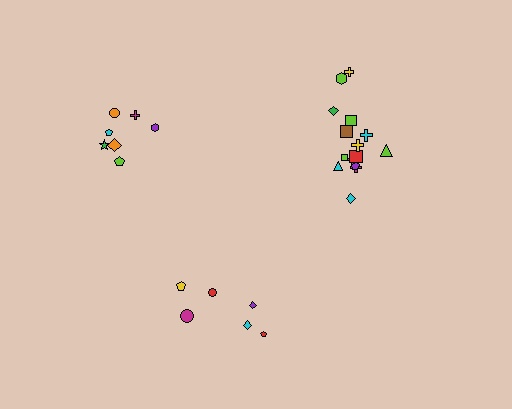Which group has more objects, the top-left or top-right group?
The top-right group.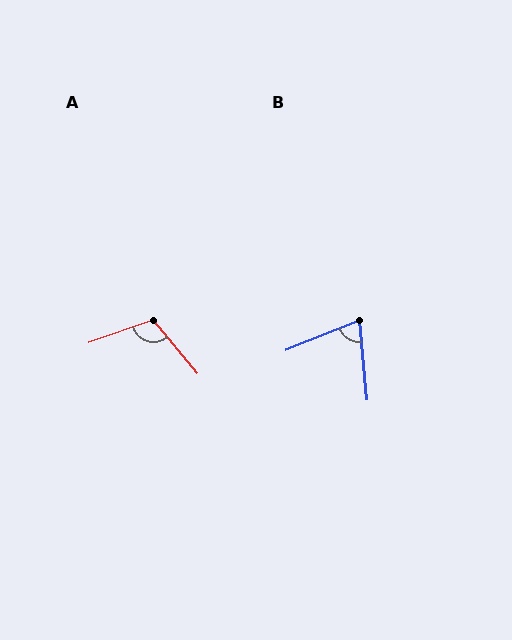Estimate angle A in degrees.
Approximately 111 degrees.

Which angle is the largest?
A, at approximately 111 degrees.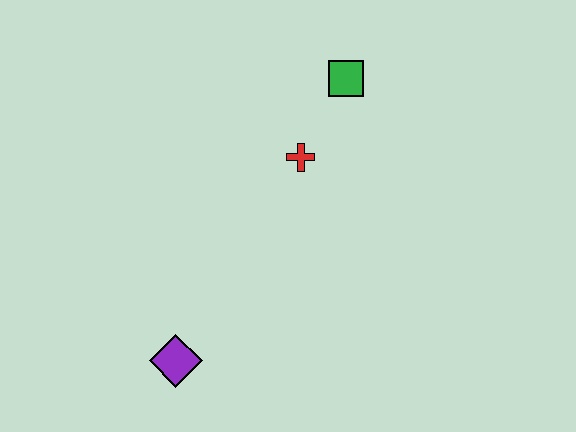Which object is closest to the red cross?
The green square is closest to the red cross.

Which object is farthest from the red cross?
The purple diamond is farthest from the red cross.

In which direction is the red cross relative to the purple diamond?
The red cross is above the purple diamond.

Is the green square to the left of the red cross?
No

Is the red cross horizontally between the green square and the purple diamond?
Yes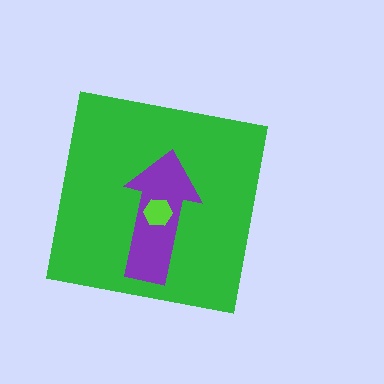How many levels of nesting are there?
3.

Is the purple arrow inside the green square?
Yes.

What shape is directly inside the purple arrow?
The lime hexagon.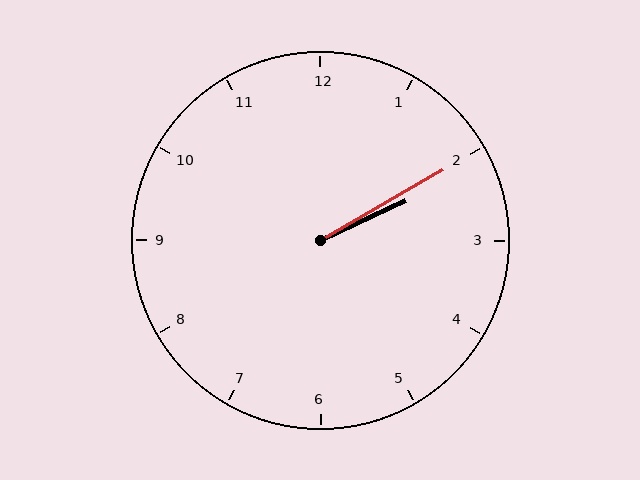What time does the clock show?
2:10.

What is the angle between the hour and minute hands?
Approximately 5 degrees.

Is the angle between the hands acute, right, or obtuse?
It is acute.